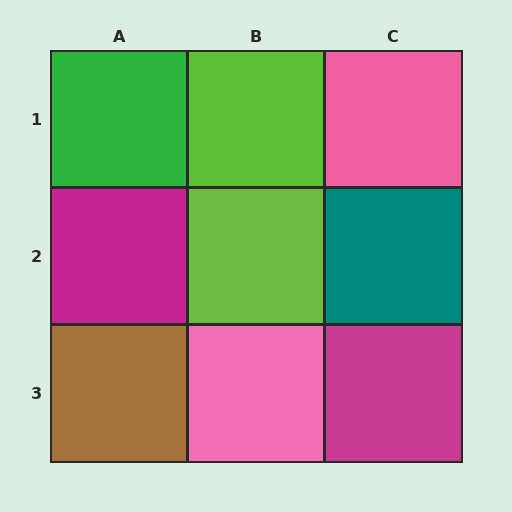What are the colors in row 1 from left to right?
Green, lime, pink.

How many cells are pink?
2 cells are pink.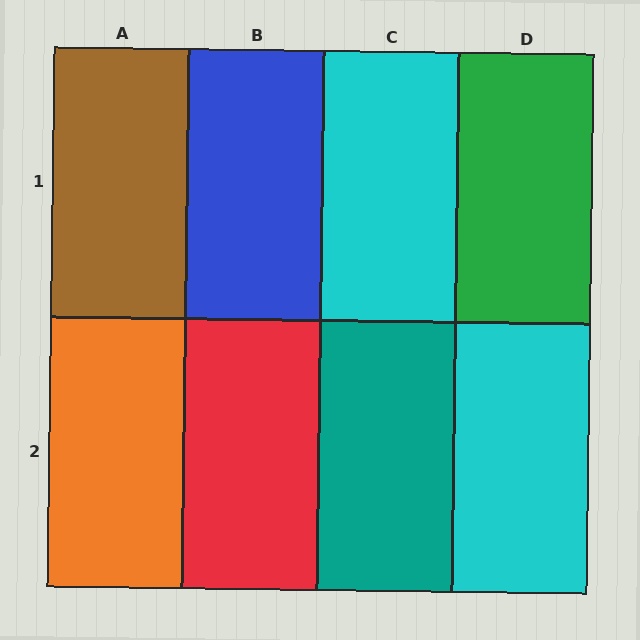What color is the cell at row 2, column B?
Red.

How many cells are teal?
1 cell is teal.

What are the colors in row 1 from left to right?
Brown, blue, cyan, green.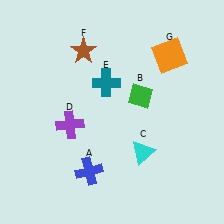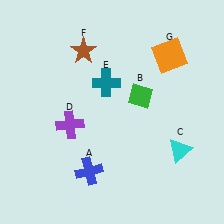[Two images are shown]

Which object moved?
The cyan triangle (C) moved right.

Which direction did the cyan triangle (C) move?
The cyan triangle (C) moved right.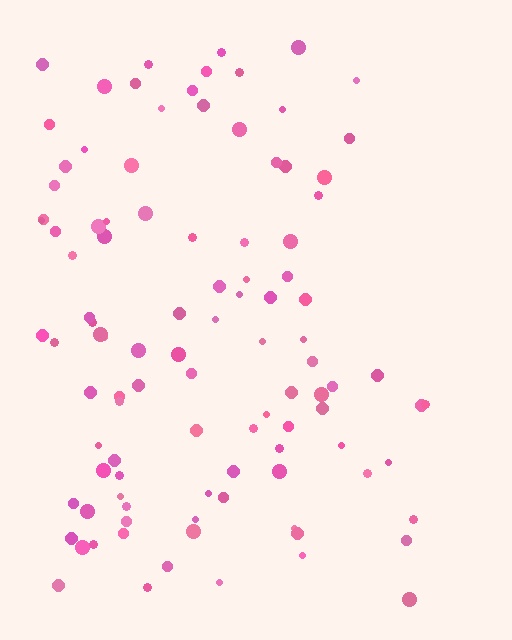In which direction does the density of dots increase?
From right to left, with the left side densest.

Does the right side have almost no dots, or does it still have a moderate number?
Still a moderate number, just noticeably fewer than the left.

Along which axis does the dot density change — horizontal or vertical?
Horizontal.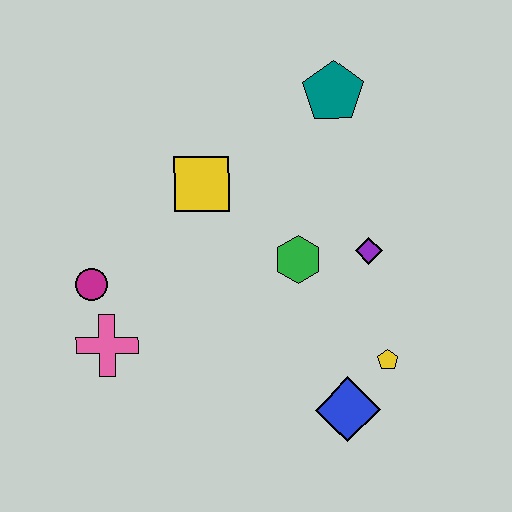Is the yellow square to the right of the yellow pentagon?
No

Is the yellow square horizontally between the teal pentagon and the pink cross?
Yes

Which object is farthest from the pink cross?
The teal pentagon is farthest from the pink cross.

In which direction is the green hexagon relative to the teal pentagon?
The green hexagon is below the teal pentagon.